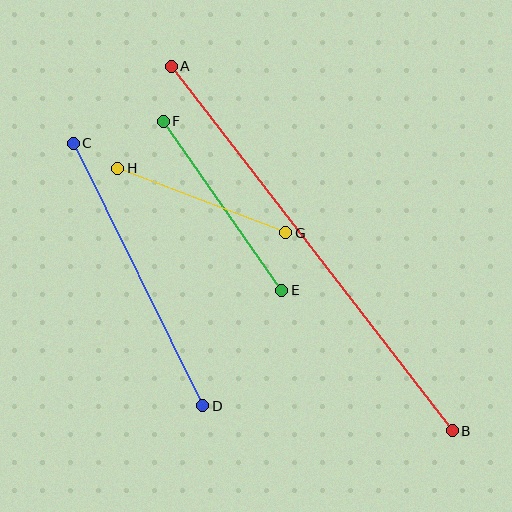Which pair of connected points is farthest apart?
Points A and B are farthest apart.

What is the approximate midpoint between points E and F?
The midpoint is at approximately (223, 206) pixels.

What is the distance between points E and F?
The distance is approximately 206 pixels.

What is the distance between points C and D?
The distance is approximately 293 pixels.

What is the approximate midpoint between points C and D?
The midpoint is at approximately (138, 274) pixels.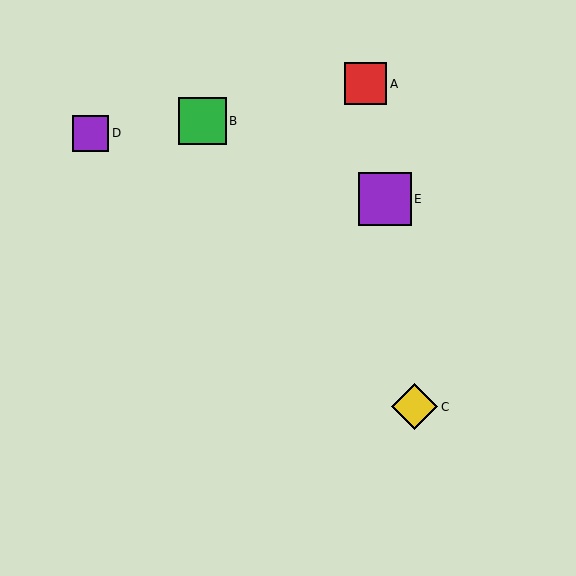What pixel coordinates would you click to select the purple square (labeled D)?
Click at (91, 133) to select the purple square D.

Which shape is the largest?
The purple square (labeled E) is the largest.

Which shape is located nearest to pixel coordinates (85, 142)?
The purple square (labeled D) at (91, 133) is nearest to that location.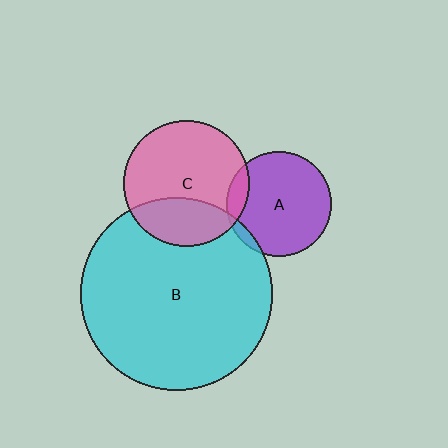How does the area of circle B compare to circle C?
Approximately 2.3 times.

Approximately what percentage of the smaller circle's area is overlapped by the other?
Approximately 5%.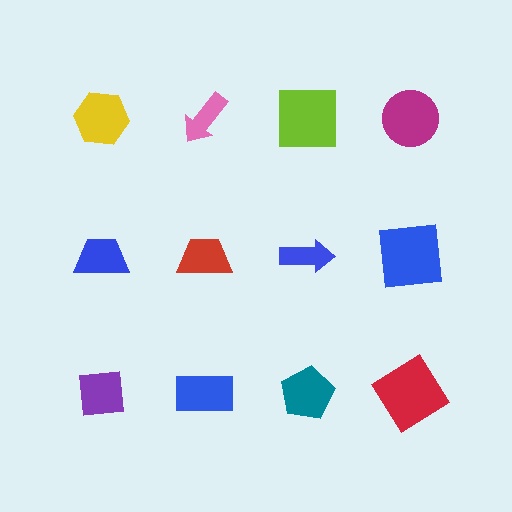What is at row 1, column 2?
A pink arrow.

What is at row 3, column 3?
A teal pentagon.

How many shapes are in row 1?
4 shapes.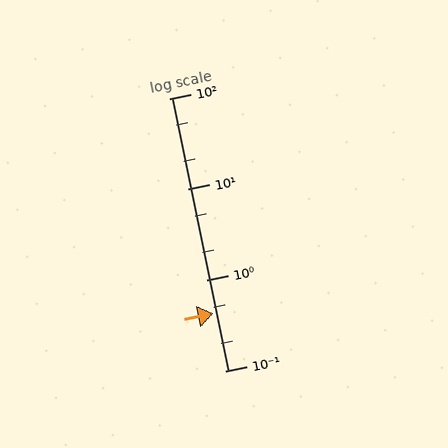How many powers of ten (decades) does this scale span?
The scale spans 3 decades, from 0.1 to 100.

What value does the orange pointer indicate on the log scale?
The pointer indicates approximately 0.43.